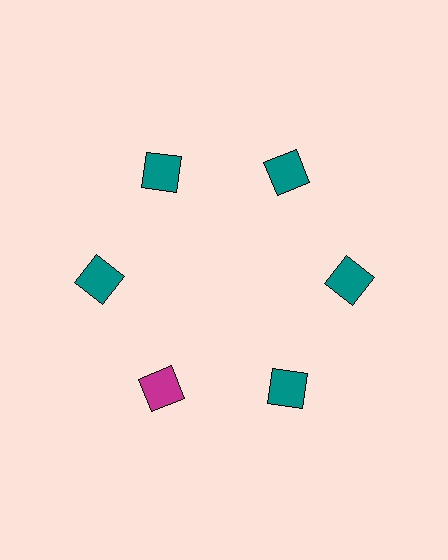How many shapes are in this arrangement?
There are 6 shapes arranged in a ring pattern.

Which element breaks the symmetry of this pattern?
The magenta square at roughly the 7 o'clock position breaks the symmetry. All other shapes are teal squares.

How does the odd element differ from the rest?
It has a different color: magenta instead of teal.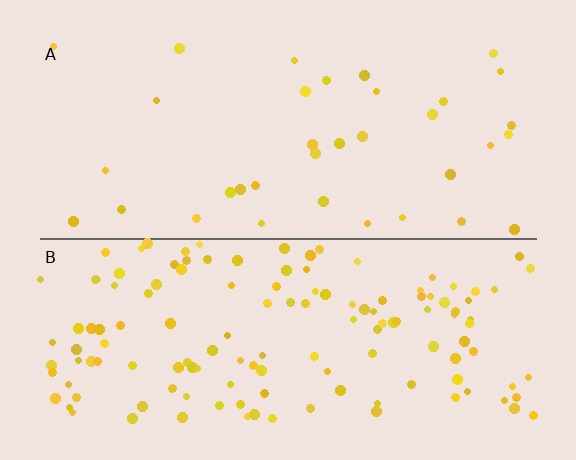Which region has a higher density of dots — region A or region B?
B (the bottom).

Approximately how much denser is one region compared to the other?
Approximately 3.9× — region B over region A.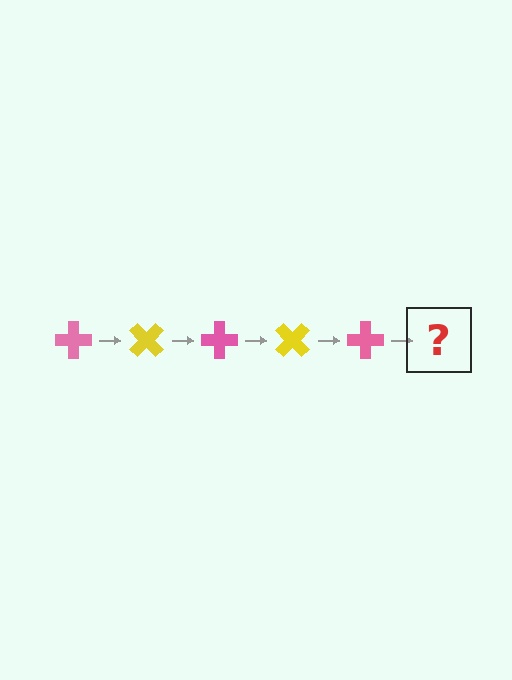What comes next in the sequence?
The next element should be a yellow cross, rotated 225 degrees from the start.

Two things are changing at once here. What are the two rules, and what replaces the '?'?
The two rules are that it rotates 45 degrees each step and the color cycles through pink and yellow. The '?' should be a yellow cross, rotated 225 degrees from the start.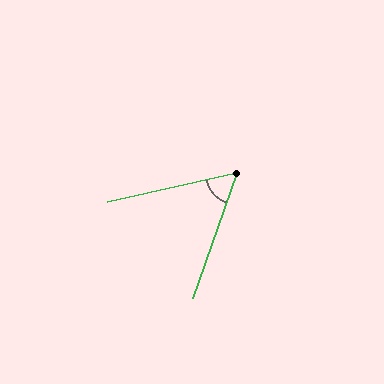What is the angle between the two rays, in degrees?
Approximately 58 degrees.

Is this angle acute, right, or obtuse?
It is acute.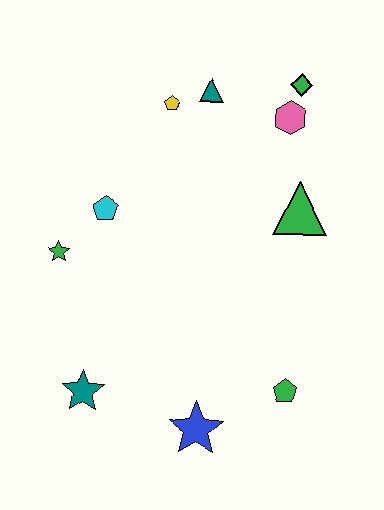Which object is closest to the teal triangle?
The yellow pentagon is closest to the teal triangle.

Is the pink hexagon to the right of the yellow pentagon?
Yes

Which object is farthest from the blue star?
The green diamond is farthest from the blue star.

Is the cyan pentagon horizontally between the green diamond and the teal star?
Yes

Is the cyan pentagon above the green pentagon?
Yes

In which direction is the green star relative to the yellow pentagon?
The green star is below the yellow pentagon.